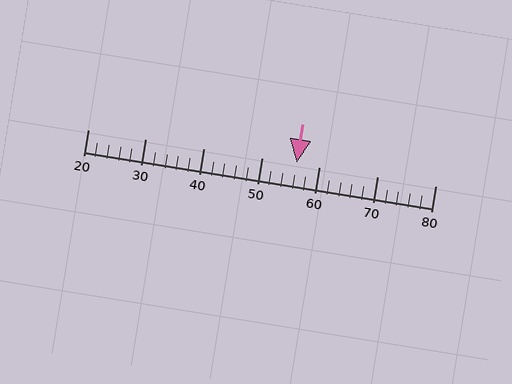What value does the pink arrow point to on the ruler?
The pink arrow points to approximately 56.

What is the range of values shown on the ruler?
The ruler shows values from 20 to 80.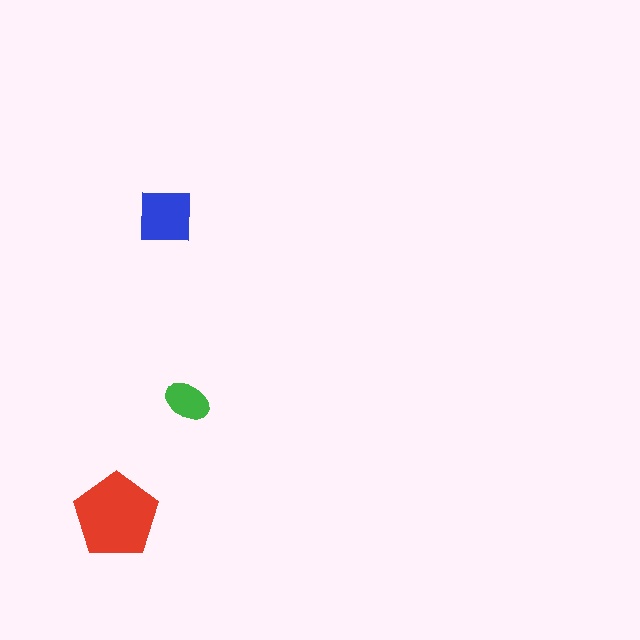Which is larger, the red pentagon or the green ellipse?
The red pentagon.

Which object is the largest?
The red pentagon.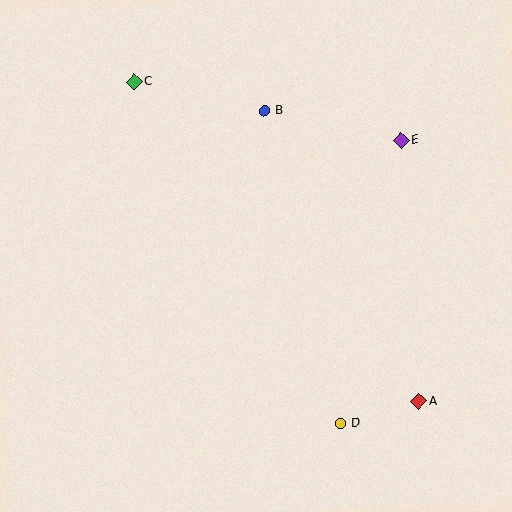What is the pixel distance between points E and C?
The distance between E and C is 273 pixels.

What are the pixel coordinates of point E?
Point E is at (401, 141).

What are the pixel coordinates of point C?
Point C is at (134, 82).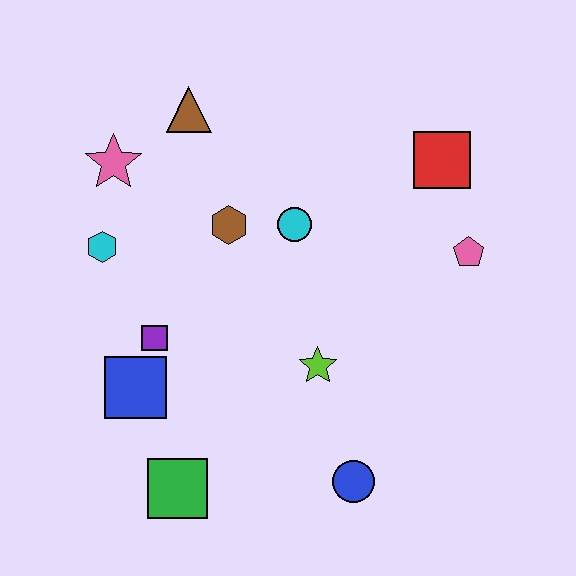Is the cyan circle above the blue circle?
Yes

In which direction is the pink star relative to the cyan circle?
The pink star is to the left of the cyan circle.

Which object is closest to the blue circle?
The lime star is closest to the blue circle.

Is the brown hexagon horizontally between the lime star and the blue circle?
No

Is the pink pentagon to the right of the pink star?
Yes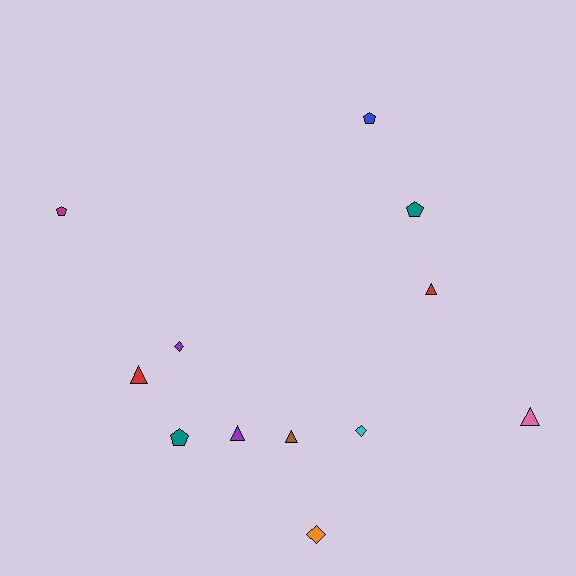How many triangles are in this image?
There are 5 triangles.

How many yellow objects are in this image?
There are no yellow objects.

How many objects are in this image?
There are 12 objects.